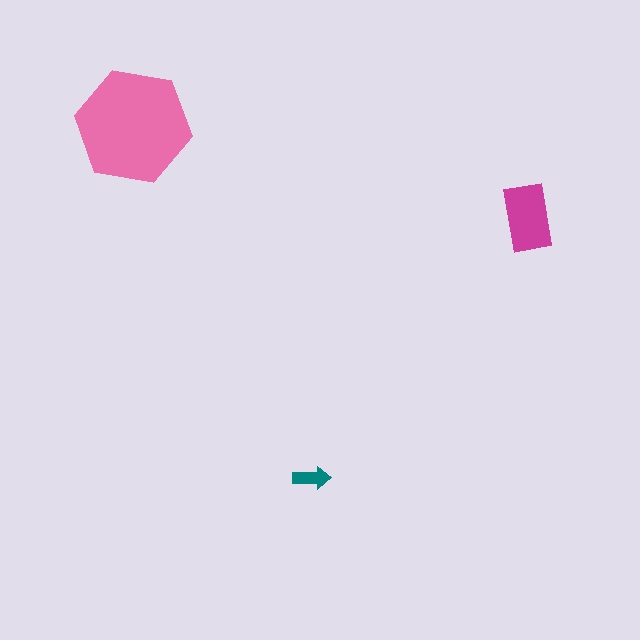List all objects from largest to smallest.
The pink hexagon, the magenta rectangle, the teal arrow.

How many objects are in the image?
There are 3 objects in the image.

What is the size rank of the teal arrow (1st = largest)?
3rd.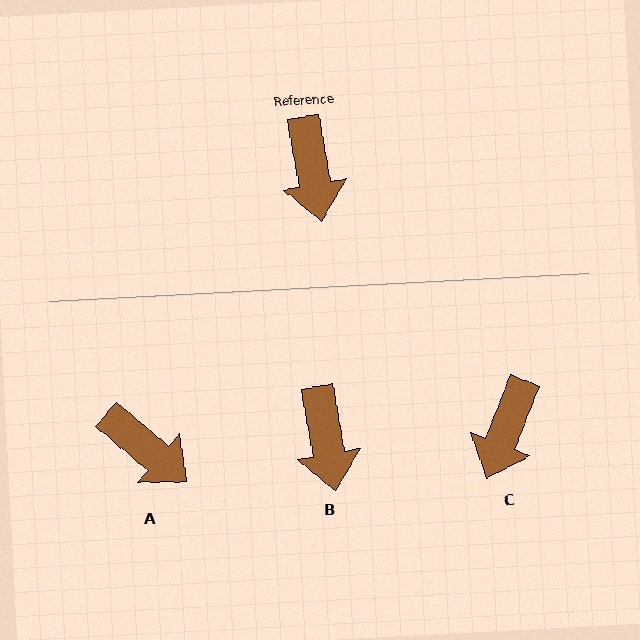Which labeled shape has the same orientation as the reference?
B.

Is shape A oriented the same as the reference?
No, it is off by about 39 degrees.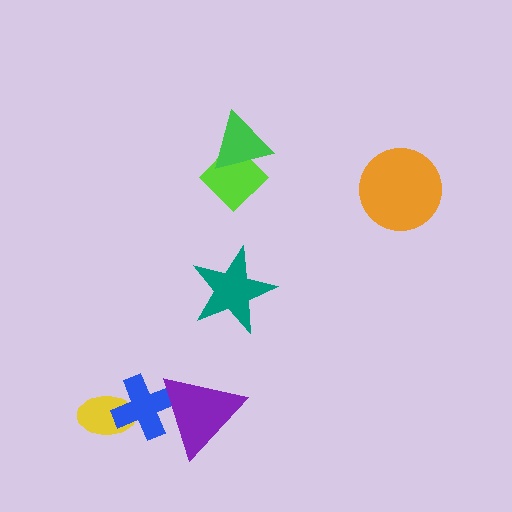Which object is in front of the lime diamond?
The green triangle is in front of the lime diamond.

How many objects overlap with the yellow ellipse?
1 object overlaps with the yellow ellipse.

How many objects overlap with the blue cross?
2 objects overlap with the blue cross.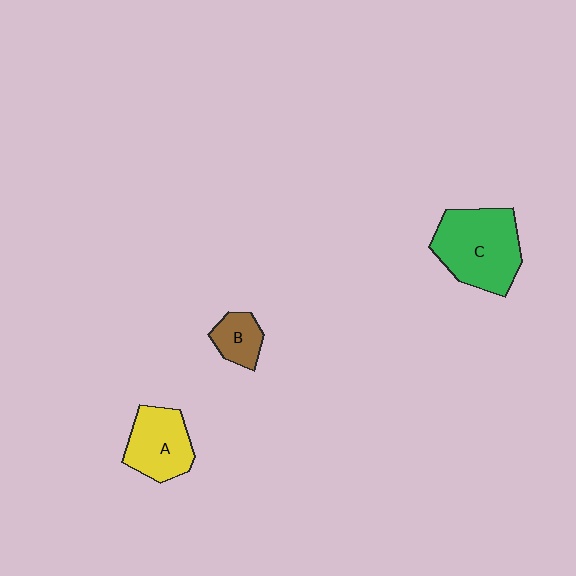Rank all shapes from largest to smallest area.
From largest to smallest: C (green), A (yellow), B (brown).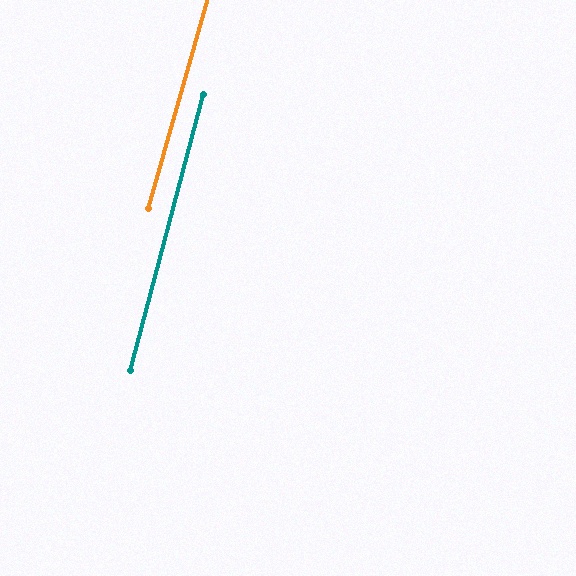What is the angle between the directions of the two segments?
Approximately 1 degree.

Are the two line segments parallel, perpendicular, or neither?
Parallel — their directions differ by only 1.0°.